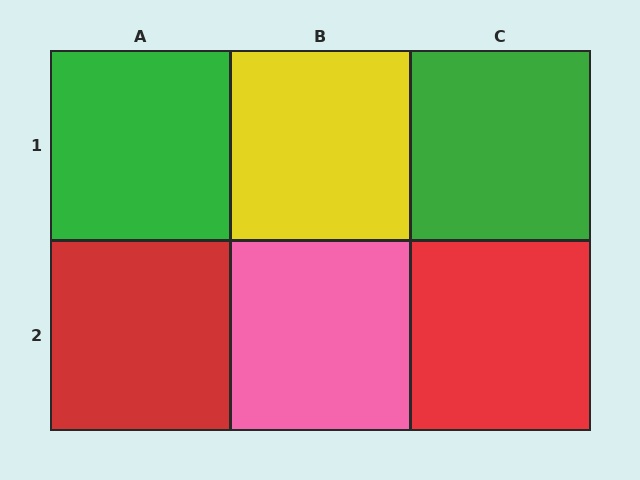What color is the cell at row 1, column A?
Green.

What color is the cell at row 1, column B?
Yellow.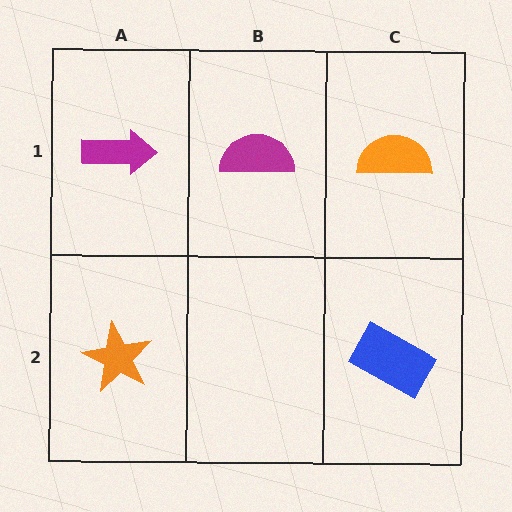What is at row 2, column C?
A blue rectangle.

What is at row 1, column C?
An orange semicircle.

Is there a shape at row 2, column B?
No, that cell is empty.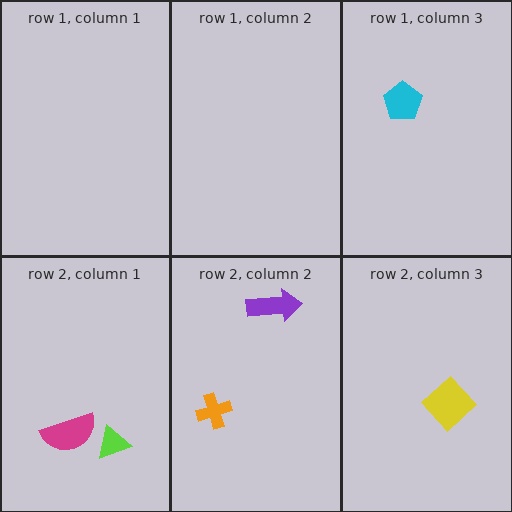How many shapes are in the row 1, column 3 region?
1.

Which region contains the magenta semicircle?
The row 2, column 1 region.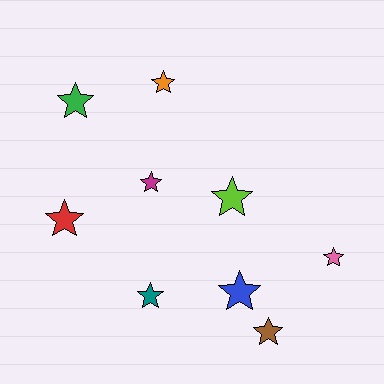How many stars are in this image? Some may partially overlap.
There are 9 stars.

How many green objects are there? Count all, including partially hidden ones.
There is 1 green object.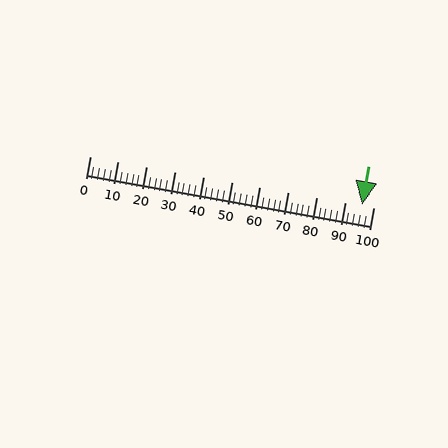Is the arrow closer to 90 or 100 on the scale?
The arrow is closer to 100.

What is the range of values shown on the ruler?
The ruler shows values from 0 to 100.